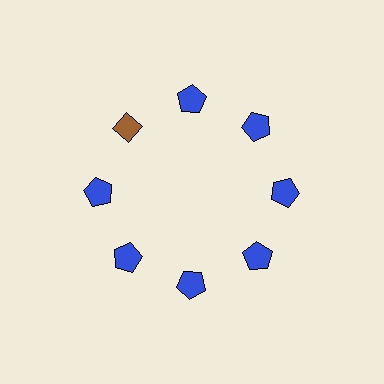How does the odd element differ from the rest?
It differs in both color (brown instead of blue) and shape (diamond instead of pentagon).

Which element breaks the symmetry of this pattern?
The brown diamond at roughly the 10 o'clock position breaks the symmetry. All other shapes are blue pentagons.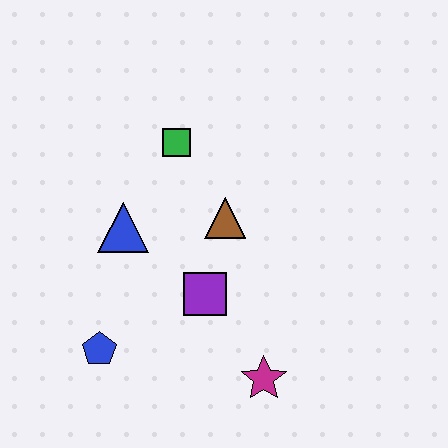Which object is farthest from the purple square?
The green square is farthest from the purple square.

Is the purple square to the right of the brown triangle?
No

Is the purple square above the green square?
No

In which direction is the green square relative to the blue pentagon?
The green square is above the blue pentagon.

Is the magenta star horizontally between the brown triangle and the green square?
No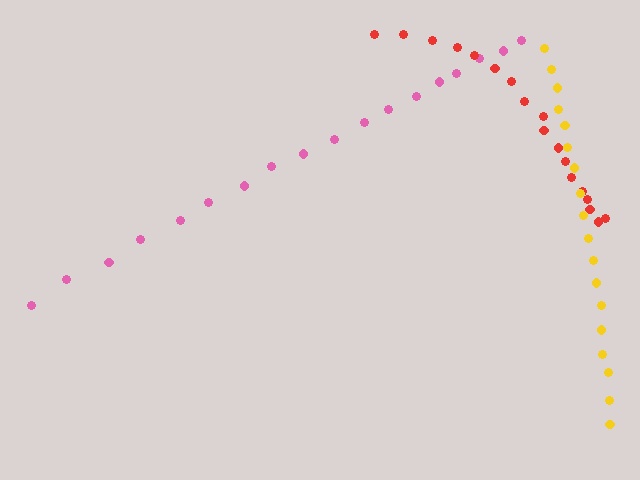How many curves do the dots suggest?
There are 3 distinct paths.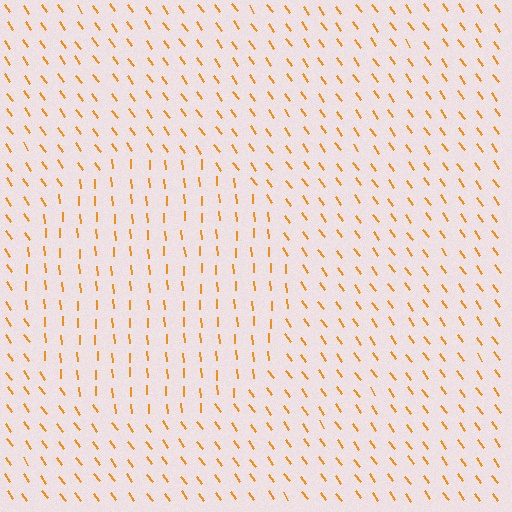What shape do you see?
I see a circle.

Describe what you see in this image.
The image is filled with small orange line segments. A circle region in the image has lines oriented differently from the surrounding lines, creating a visible texture boundary.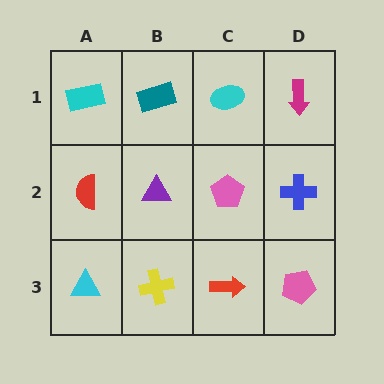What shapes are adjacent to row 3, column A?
A red semicircle (row 2, column A), a yellow cross (row 3, column B).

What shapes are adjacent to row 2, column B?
A teal rectangle (row 1, column B), a yellow cross (row 3, column B), a red semicircle (row 2, column A), a pink pentagon (row 2, column C).